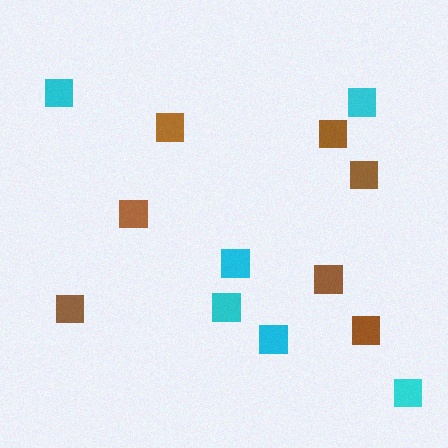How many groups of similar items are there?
There are 2 groups: one group of cyan squares (6) and one group of brown squares (7).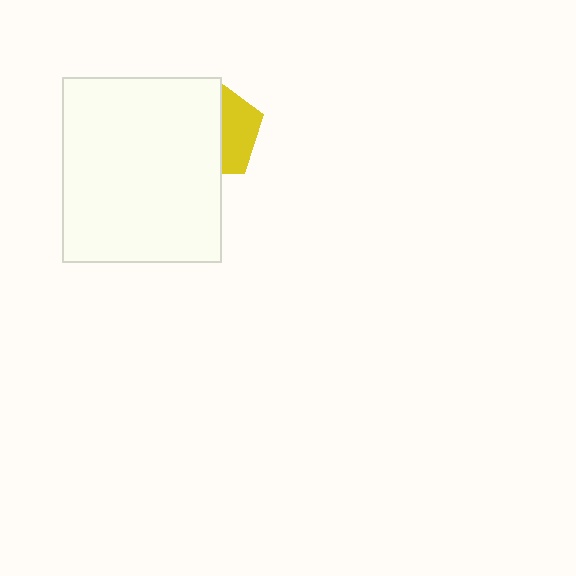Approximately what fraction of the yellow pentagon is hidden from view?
Roughly 61% of the yellow pentagon is hidden behind the white rectangle.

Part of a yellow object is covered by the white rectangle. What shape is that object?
It is a pentagon.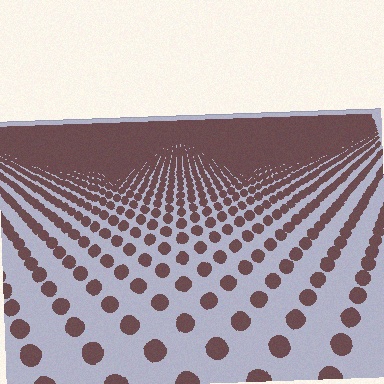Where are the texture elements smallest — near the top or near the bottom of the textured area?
Near the top.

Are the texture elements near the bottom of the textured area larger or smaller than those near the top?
Larger. Near the bottom, elements are closer to the viewer and appear at a bigger on-screen size.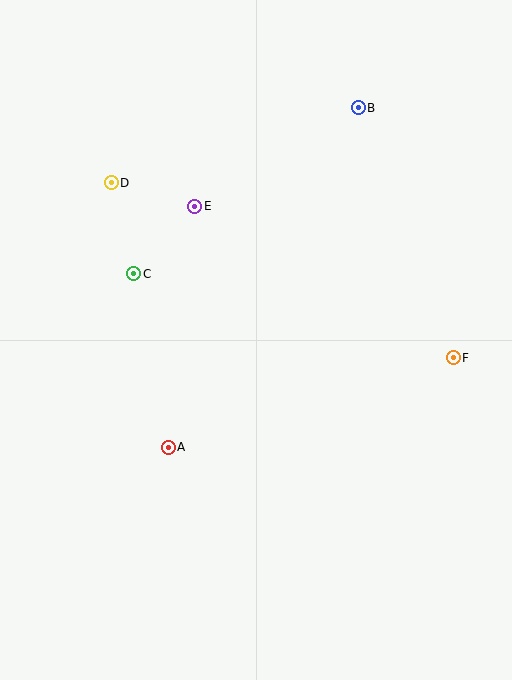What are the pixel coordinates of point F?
Point F is at (453, 358).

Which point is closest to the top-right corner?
Point B is closest to the top-right corner.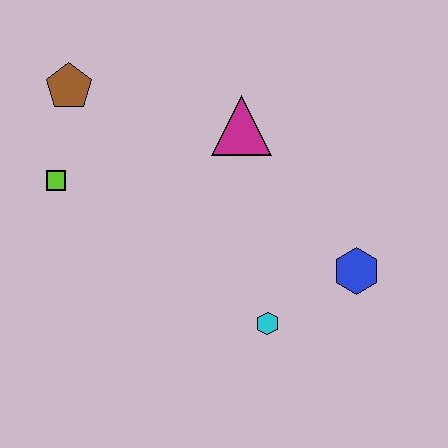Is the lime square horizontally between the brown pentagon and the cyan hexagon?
No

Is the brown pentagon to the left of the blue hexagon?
Yes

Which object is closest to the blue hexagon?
The cyan hexagon is closest to the blue hexagon.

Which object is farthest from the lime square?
The blue hexagon is farthest from the lime square.